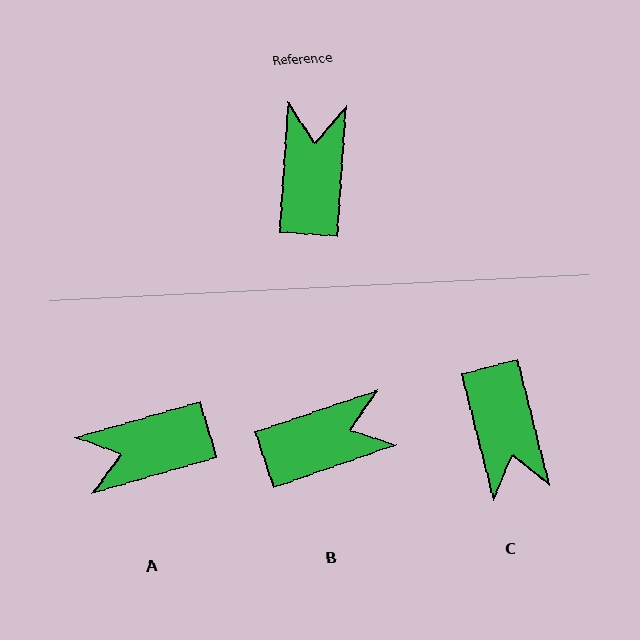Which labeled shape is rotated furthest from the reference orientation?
C, about 162 degrees away.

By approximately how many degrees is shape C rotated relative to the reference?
Approximately 162 degrees clockwise.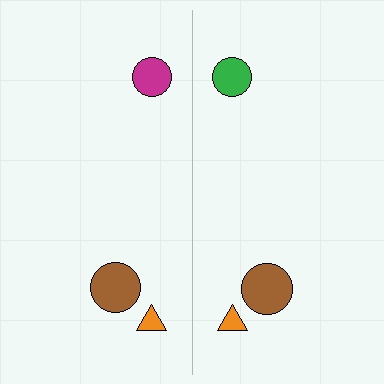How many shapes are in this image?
There are 6 shapes in this image.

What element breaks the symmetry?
The green circle on the right side breaks the symmetry — its mirror counterpart is magenta.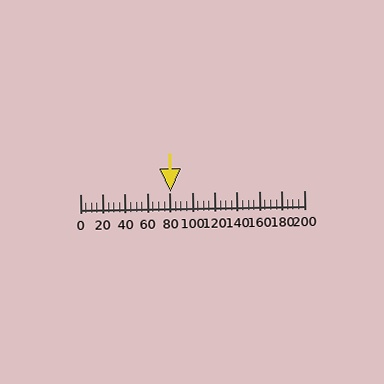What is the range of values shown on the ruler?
The ruler shows values from 0 to 200.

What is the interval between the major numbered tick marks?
The major tick marks are spaced 20 units apart.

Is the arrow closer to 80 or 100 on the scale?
The arrow is closer to 80.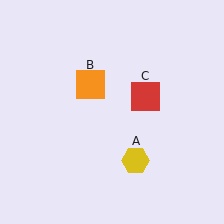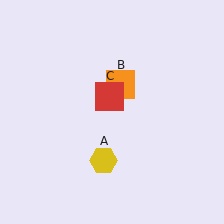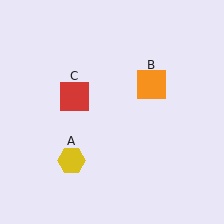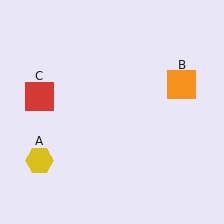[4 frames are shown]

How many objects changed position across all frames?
3 objects changed position: yellow hexagon (object A), orange square (object B), red square (object C).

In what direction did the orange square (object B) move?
The orange square (object B) moved right.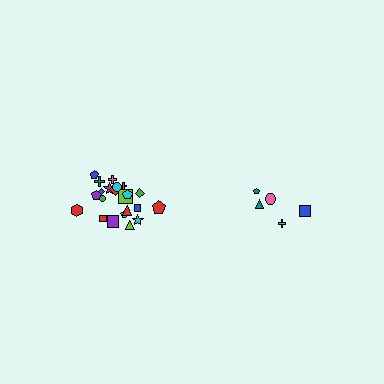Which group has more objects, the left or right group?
The left group.